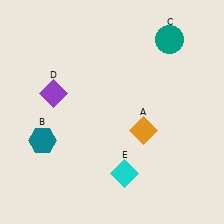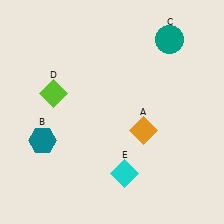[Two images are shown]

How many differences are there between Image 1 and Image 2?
There is 1 difference between the two images.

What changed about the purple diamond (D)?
In Image 1, D is purple. In Image 2, it changed to lime.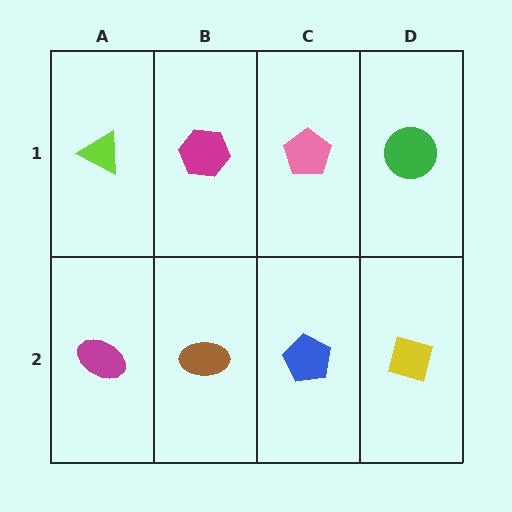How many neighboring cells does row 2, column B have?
3.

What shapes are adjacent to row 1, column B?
A brown ellipse (row 2, column B), a lime triangle (row 1, column A), a pink pentagon (row 1, column C).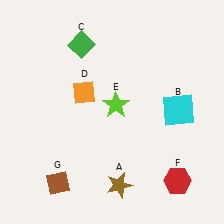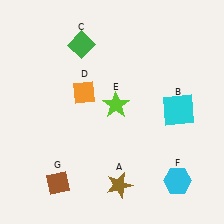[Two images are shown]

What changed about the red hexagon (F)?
In Image 1, F is red. In Image 2, it changed to cyan.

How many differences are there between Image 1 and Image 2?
There is 1 difference between the two images.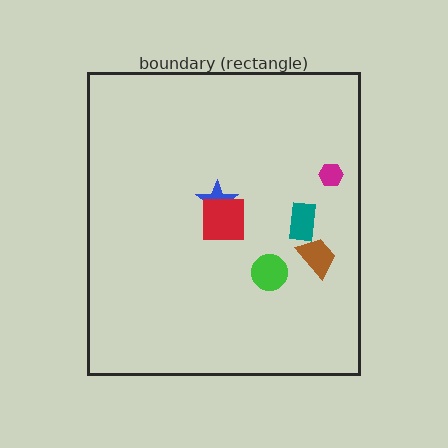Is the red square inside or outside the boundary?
Inside.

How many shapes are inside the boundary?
6 inside, 0 outside.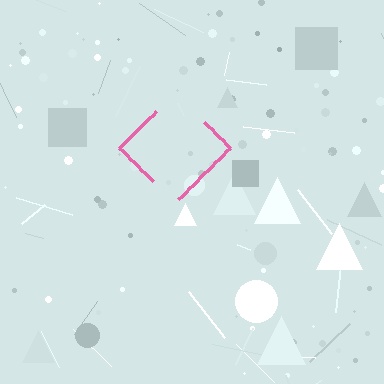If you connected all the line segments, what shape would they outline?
They would outline a diamond.